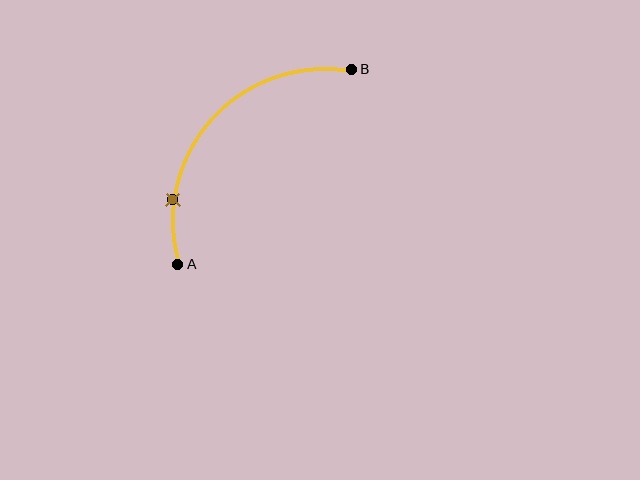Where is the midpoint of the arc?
The arc midpoint is the point on the curve farthest from the straight line joining A and B. It sits above and to the left of that line.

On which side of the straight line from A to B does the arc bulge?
The arc bulges above and to the left of the straight line connecting A and B.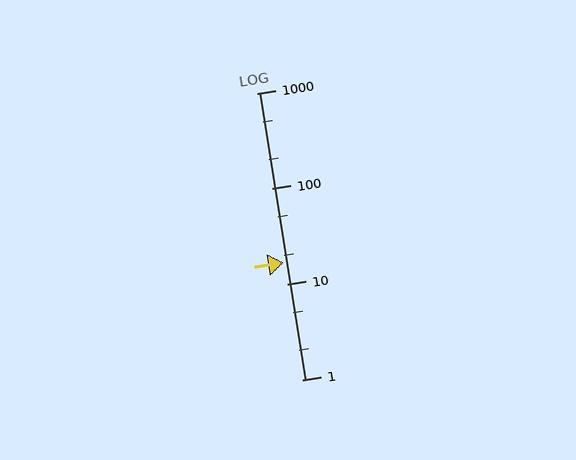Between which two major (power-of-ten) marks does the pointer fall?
The pointer is between 10 and 100.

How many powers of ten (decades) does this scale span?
The scale spans 3 decades, from 1 to 1000.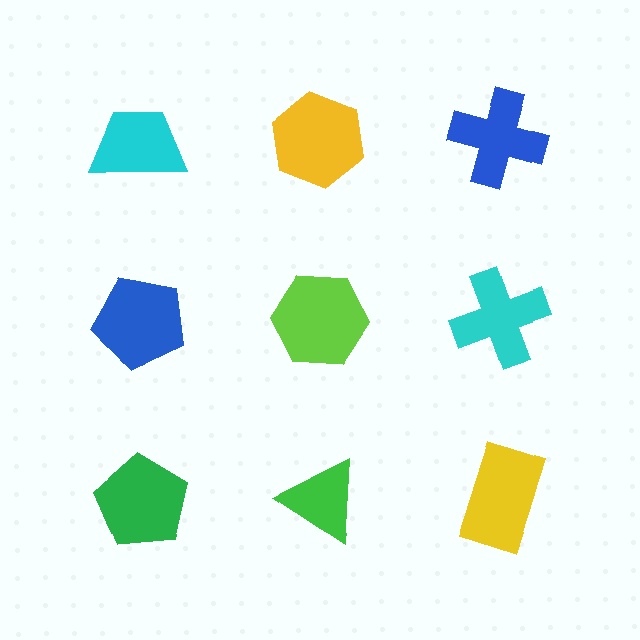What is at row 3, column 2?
A green triangle.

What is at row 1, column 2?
A yellow hexagon.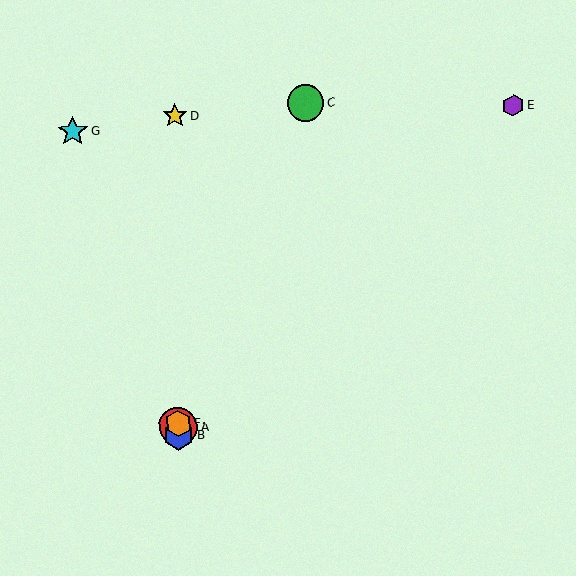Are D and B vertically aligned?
Yes, both are at x≈175.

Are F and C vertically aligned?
No, F is at x≈178 and C is at x≈306.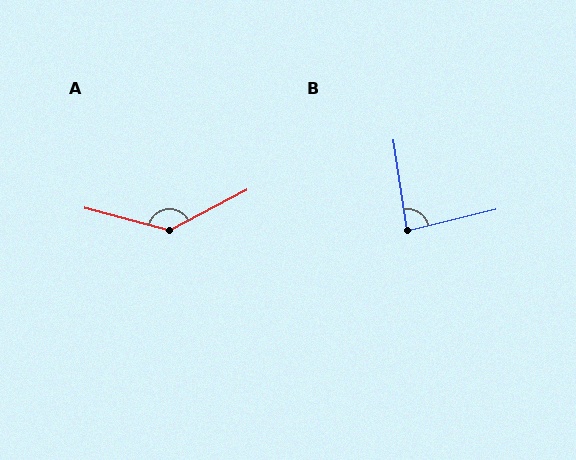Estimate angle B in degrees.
Approximately 85 degrees.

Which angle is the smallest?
B, at approximately 85 degrees.